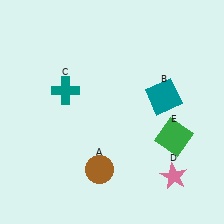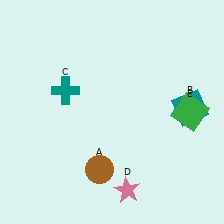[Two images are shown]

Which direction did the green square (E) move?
The green square (E) moved up.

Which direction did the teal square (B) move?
The teal square (B) moved right.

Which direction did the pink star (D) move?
The pink star (D) moved left.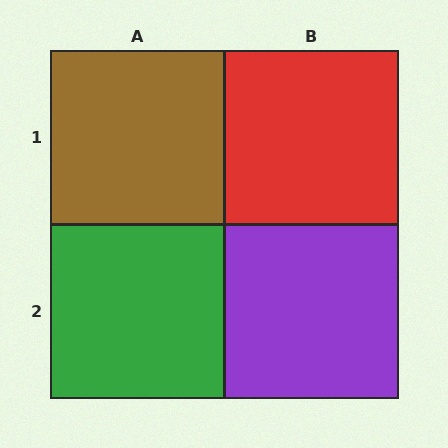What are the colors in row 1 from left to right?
Brown, red.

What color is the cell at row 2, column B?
Purple.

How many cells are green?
1 cell is green.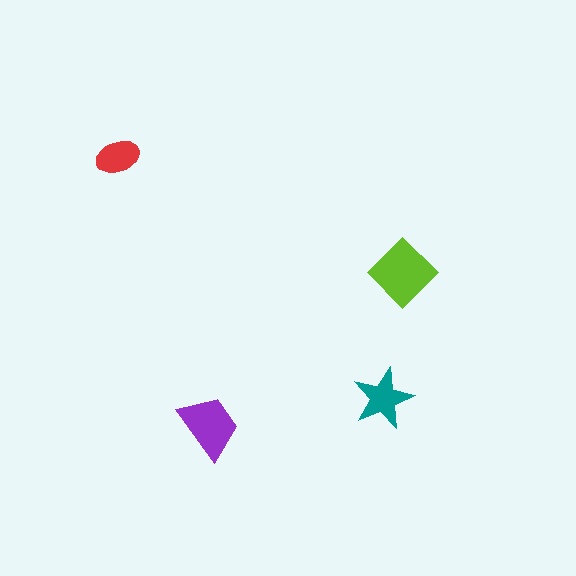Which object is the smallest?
The red ellipse.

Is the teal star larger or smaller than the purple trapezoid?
Smaller.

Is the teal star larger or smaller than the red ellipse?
Larger.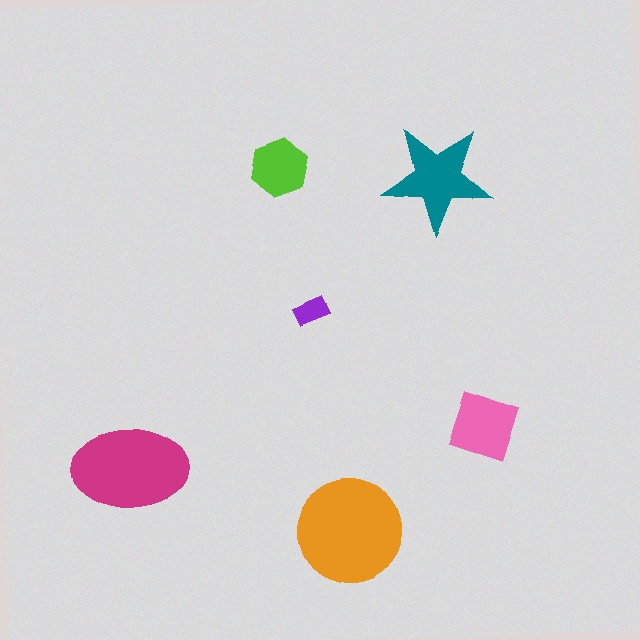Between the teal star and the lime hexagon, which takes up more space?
The teal star.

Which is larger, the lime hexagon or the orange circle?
The orange circle.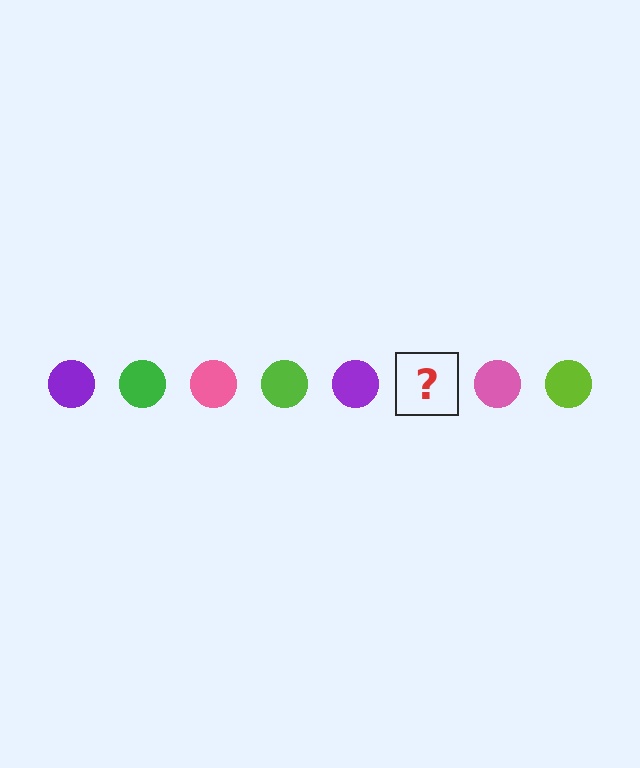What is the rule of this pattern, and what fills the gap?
The rule is that the pattern cycles through purple, green, pink, lime circles. The gap should be filled with a green circle.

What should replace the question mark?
The question mark should be replaced with a green circle.